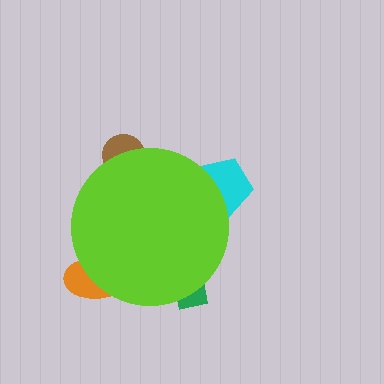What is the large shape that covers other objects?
A lime circle.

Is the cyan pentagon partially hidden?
Yes, the cyan pentagon is partially hidden behind the lime circle.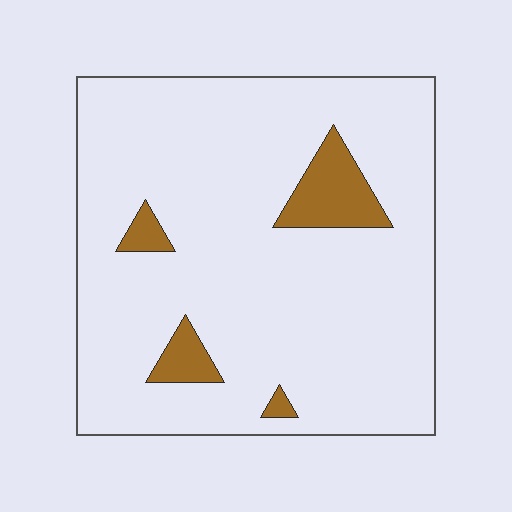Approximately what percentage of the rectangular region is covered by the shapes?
Approximately 10%.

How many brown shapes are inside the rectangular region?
4.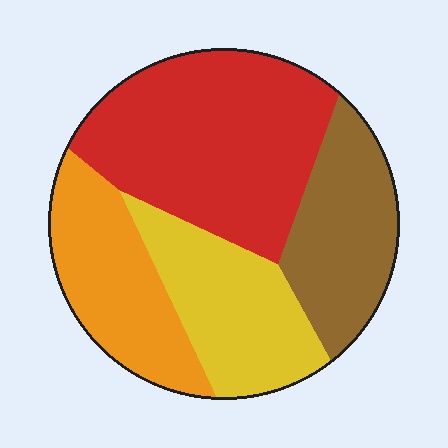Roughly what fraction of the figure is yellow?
Yellow covers 21% of the figure.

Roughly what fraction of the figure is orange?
Orange takes up about one fifth (1/5) of the figure.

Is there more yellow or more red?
Red.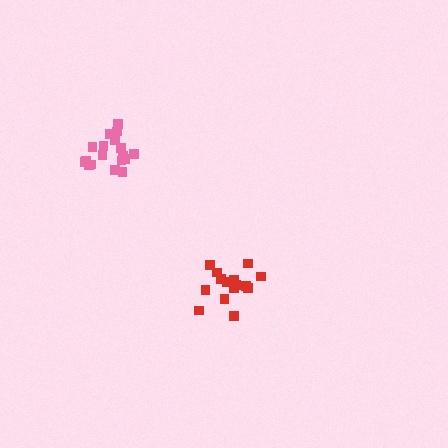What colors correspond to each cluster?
The clusters are colored: red, pink.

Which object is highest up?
The pink cluster is topmost.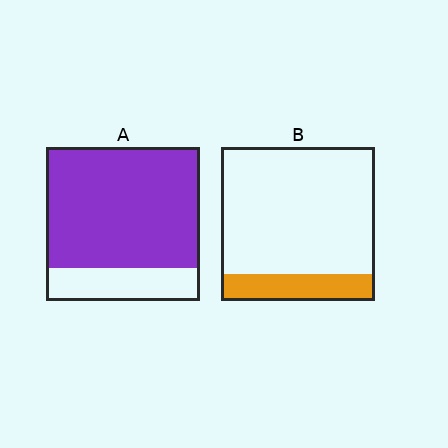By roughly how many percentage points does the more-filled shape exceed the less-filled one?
By roughly 60 percentage points (A over B).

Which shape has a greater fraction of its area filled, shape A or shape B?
Shape A.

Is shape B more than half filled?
No.